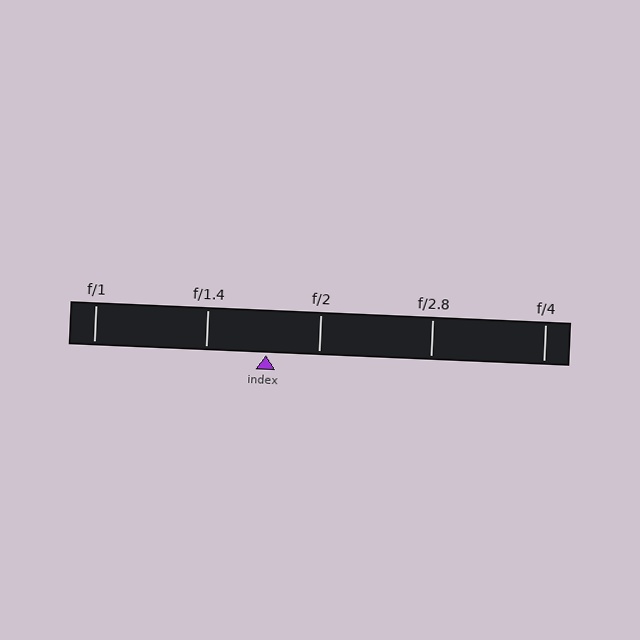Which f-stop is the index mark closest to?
The index mark is closest to f/2.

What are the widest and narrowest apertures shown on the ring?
The widest aperture shown is f/1 and the narrowest is f/4.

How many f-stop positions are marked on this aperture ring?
There are 5 f-stop positions marked.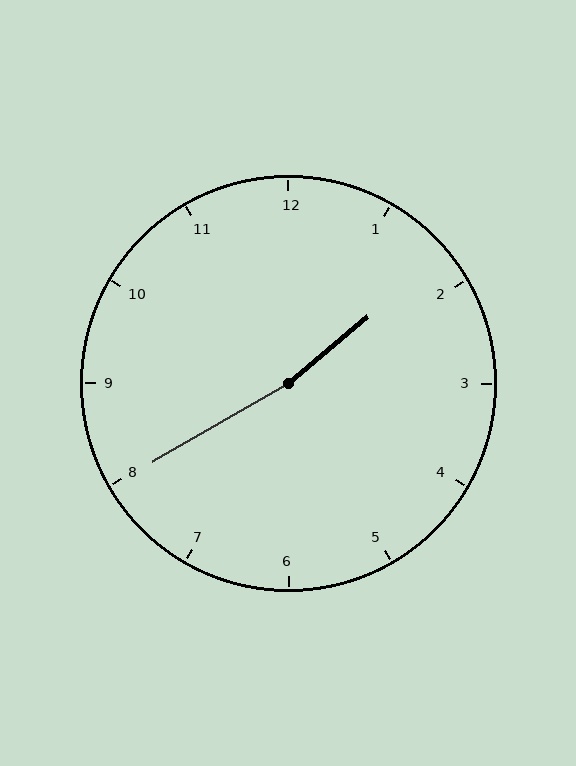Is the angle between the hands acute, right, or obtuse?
It is obtuse.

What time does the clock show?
1:40.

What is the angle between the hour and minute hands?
Approximately 170 degrees.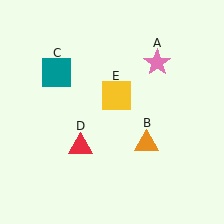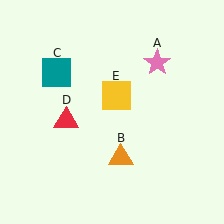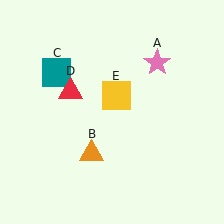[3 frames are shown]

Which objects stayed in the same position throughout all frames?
Pink star (object A) and teal square (object C) and yellow square (object E) remained stationary.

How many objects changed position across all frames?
2 objects changed position: orange triangle (object B), red triangle (object D).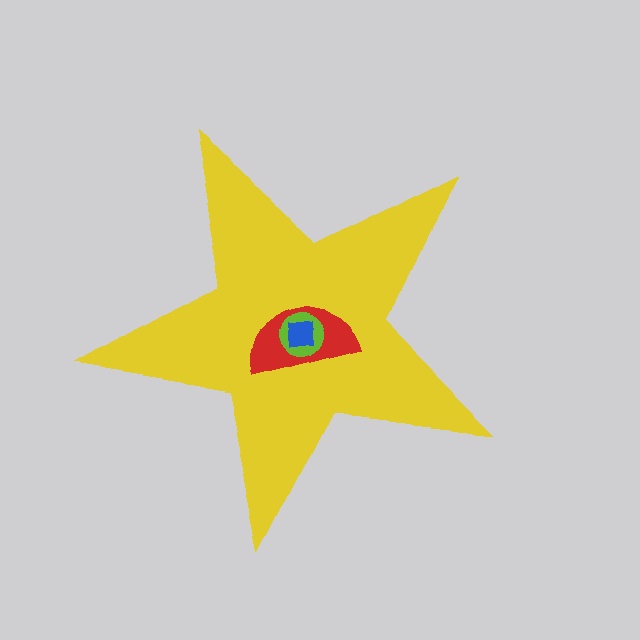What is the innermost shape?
The blue square.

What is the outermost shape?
The yellow star.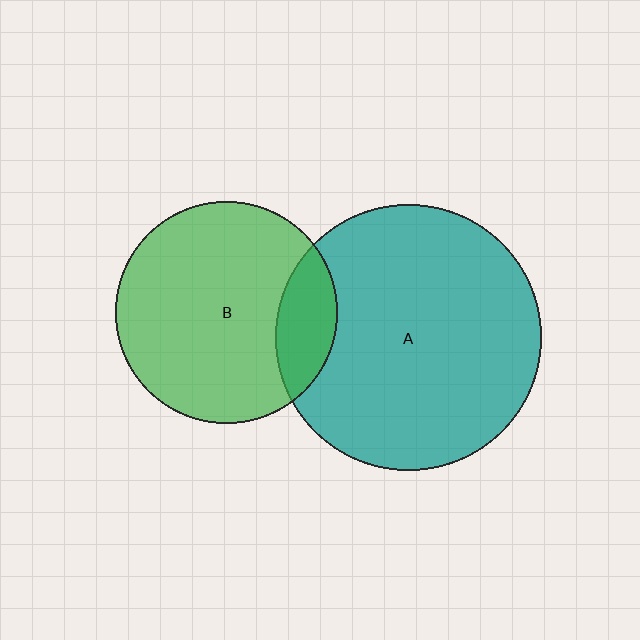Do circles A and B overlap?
Yes.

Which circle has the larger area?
Circle A (teal).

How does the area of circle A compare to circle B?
Approximately 1.4 times.